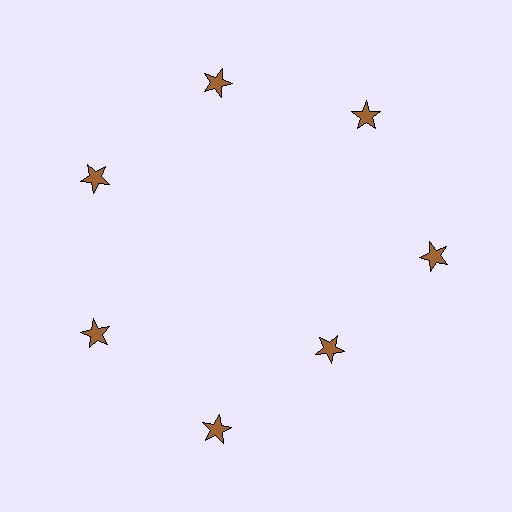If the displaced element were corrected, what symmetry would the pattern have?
It would have 7-fold rotational symmetry — the pattern would map onto itself every 51 degrees.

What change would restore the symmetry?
The symmetry would be restored by moving it outward, back onto the ring so that all 7 stars sit at equal angles and equal distance from the center.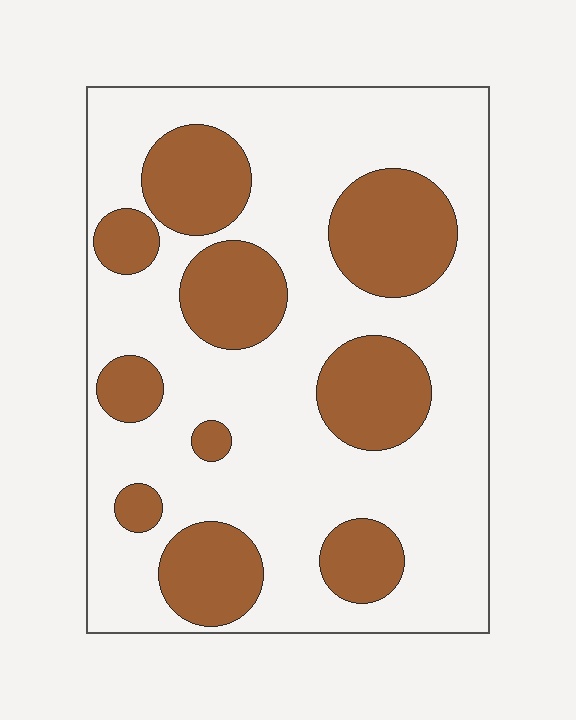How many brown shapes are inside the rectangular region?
10.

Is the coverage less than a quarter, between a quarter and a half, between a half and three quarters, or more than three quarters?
Between a quarter and a half.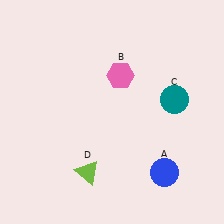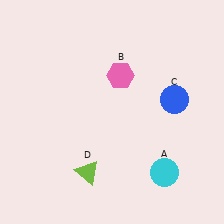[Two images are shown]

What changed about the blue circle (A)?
In Image 1, A is blue. In Image 2, it changed to cyan.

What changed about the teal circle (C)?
In Image 1, C is teal. In Image 2, it changed to blue.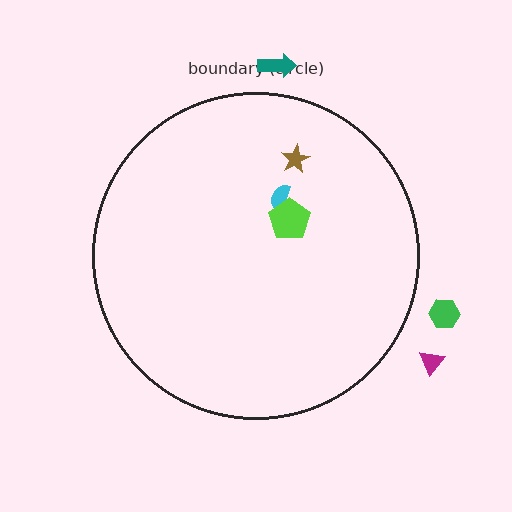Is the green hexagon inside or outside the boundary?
Outside.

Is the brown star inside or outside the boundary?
Inside.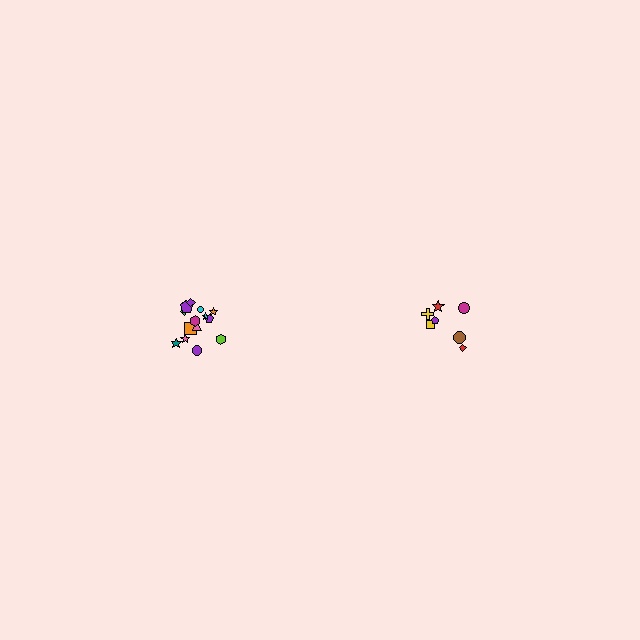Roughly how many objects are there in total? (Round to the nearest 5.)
Roughly 20 objects in total.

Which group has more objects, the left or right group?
The left group.